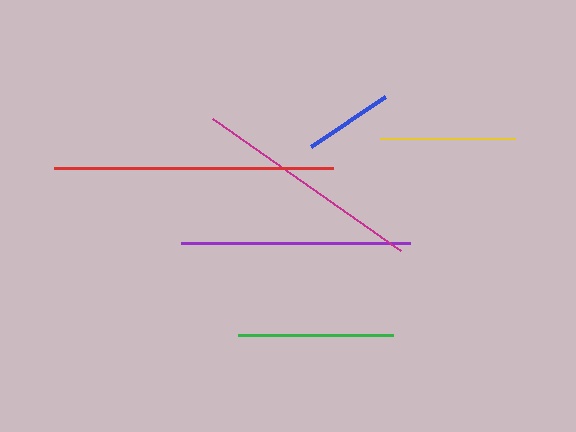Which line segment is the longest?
The red line is the longest at approximately 280 pixels.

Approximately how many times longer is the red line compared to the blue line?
The red line is approximately 3.1 times the length of the blue line.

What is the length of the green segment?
The green segment is approximately 155 pixels long.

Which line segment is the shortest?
The blue line is the shortest at approximately 89 pixels.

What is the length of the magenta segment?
The magenta segment is approximately 230 pixels long.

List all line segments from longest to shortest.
From longest to shortest: red, magenta, purple, green, yellow, blue.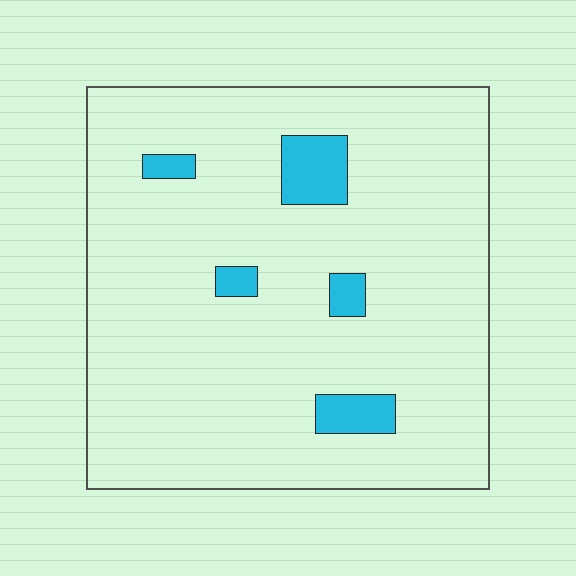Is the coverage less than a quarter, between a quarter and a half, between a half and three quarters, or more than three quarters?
Less than a quarter.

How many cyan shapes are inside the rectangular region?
5.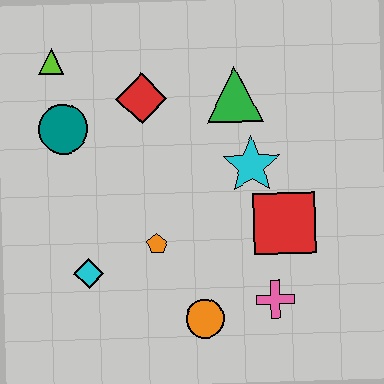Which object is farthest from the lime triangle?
The pink cross is farthest from the lime triangle.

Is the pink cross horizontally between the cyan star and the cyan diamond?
No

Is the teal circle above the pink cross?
Yes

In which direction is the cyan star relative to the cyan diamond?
The cyan star is to the right of the cyan diamond.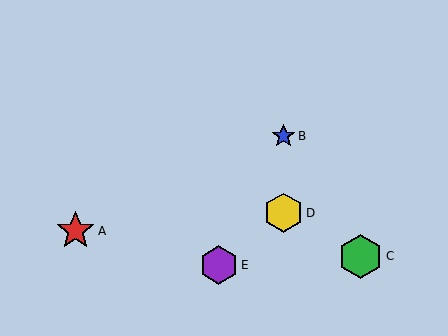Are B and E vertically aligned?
No, B is at x≈284 and E is at x≈219.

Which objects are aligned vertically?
Objects B, D are aligned vertically.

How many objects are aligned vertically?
2 objects (B, D) are aligned vertically.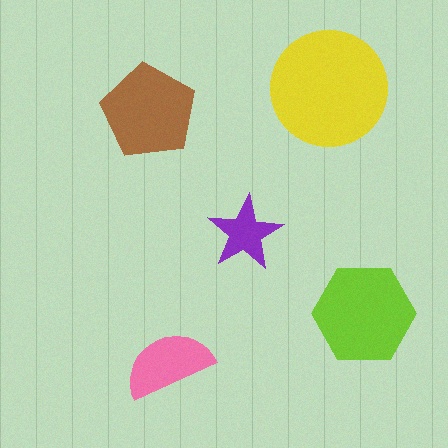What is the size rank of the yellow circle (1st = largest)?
1st.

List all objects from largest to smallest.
The yellow circle, the lime hexagon, the brown pentagon, the pink semicircle, the purple star.